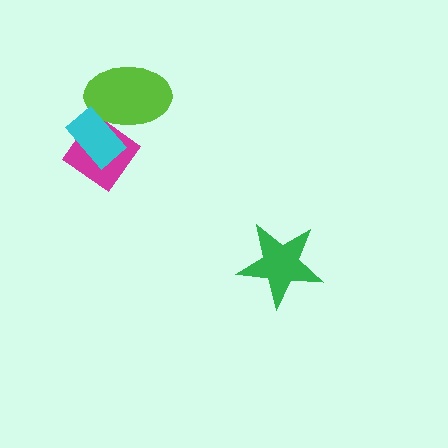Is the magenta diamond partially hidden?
Yes, it is partially covered by another shape.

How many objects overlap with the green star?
0 objects overlap with the green star.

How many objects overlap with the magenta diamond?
2 objects overlap with the magenta diamond.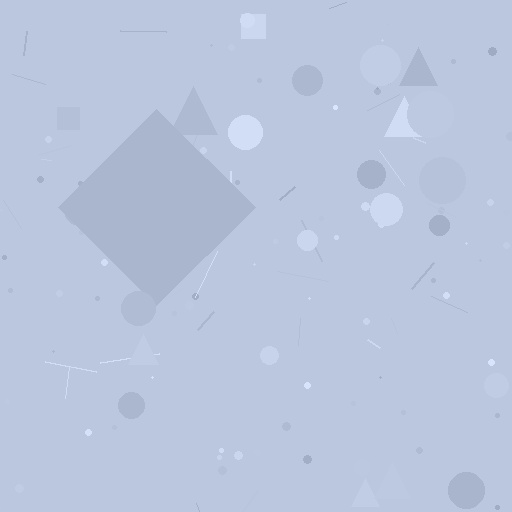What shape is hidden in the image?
A diamond is hidden in the image.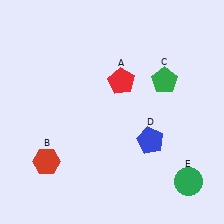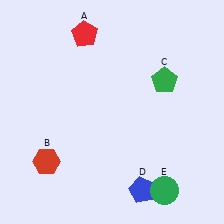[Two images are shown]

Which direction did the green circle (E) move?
The green circle (E) moved left.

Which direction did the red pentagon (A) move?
The red pentagon (A) moved up.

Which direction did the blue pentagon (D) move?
The blue pentagon (D) moved down.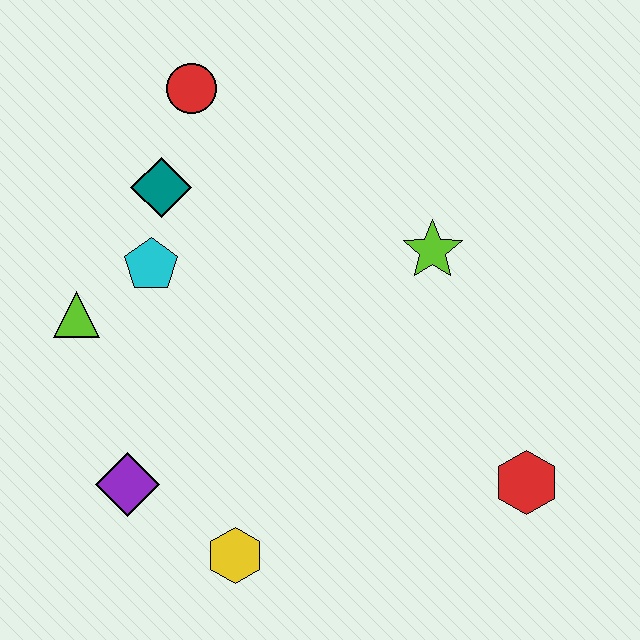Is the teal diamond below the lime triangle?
No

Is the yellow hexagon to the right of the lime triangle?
Yes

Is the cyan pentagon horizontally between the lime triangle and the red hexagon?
Yes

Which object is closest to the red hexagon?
The lime star is closest to the red hexagon.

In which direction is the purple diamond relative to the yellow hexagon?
The purple diamond is to the left of the yellow hexagon.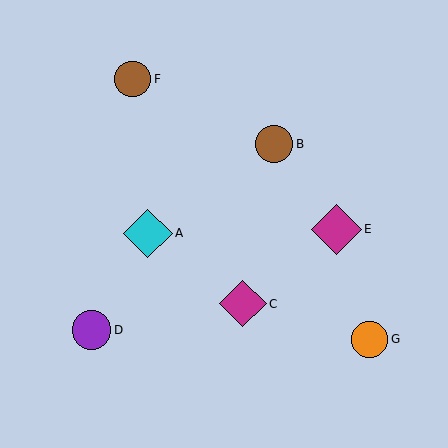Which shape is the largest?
The magenta diamond (labeled E) is the largest.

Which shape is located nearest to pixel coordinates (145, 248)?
The cyan diamond (labeled A) at (148, 233) is nearest to that location.